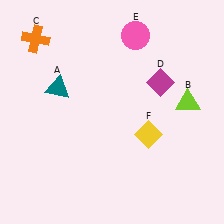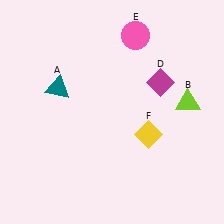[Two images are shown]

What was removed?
The orange cross (C) was removed in Image 2.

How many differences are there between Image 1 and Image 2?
There is 1 difference between the two images.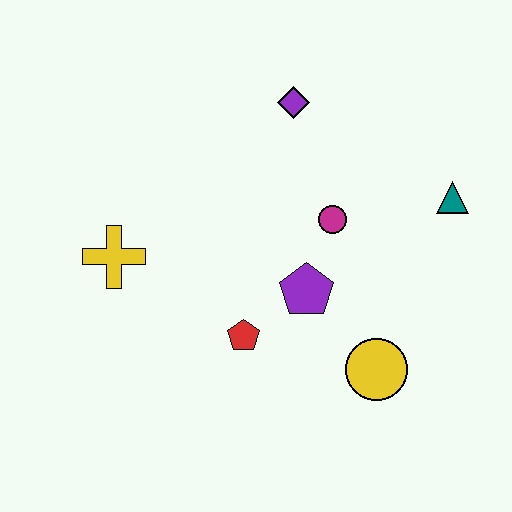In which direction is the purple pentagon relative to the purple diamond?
The purple pentagon is below the purple diamond.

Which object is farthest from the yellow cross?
The teal triangle is farthest from the yellow cross.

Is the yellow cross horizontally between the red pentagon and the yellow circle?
No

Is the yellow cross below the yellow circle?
No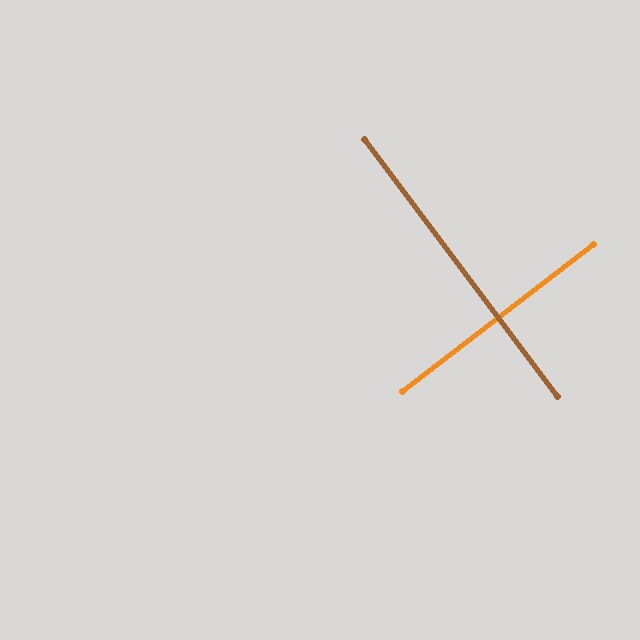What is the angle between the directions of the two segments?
Approximately 89 degrees.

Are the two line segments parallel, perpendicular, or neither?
Perpendicular — they meet at approximately 89°.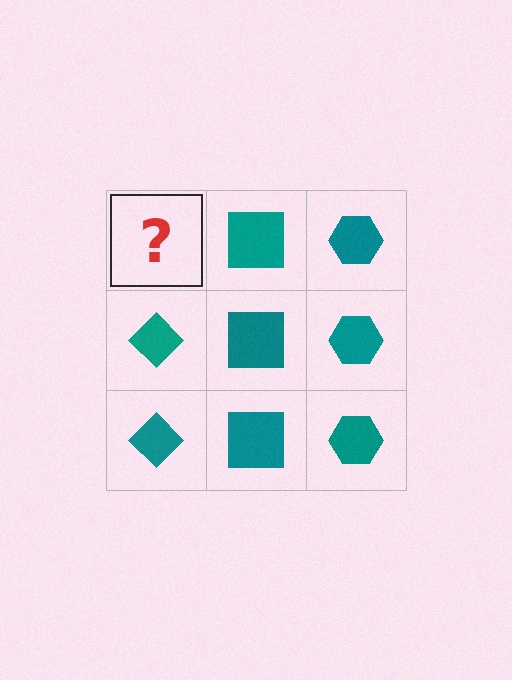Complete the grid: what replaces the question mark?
The question mark should be replaced with a teal diamond.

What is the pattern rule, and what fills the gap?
The rule is that each column has a consistent shape. The gap should be filled with a teal diamond.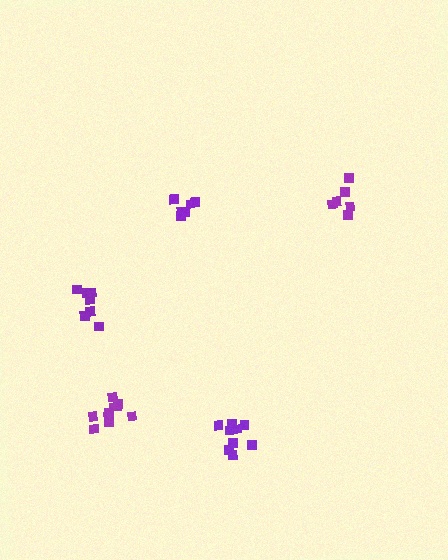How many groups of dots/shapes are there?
There are 5 groups.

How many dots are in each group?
Group 1: 6 dots, Group 2: 6 dots, Group 3: 7 dots, Group 4: 10 dots, Group 5: 9 dots (38 total).